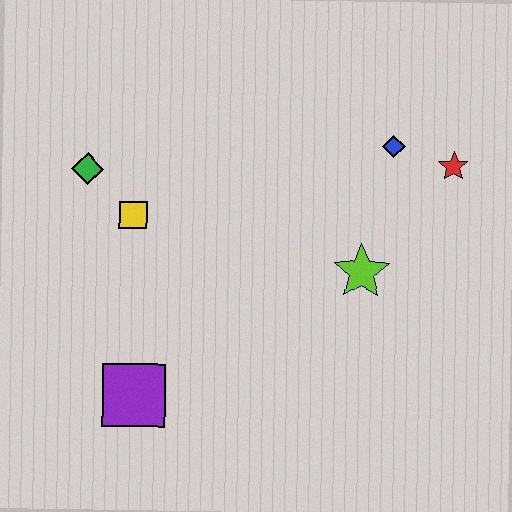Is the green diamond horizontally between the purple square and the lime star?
No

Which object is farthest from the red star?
The purple square is farthest from the red star.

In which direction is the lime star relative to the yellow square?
The lime star is to the right of the yellow square.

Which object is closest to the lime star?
The blue diamond is closest to the lime star.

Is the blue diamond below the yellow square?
No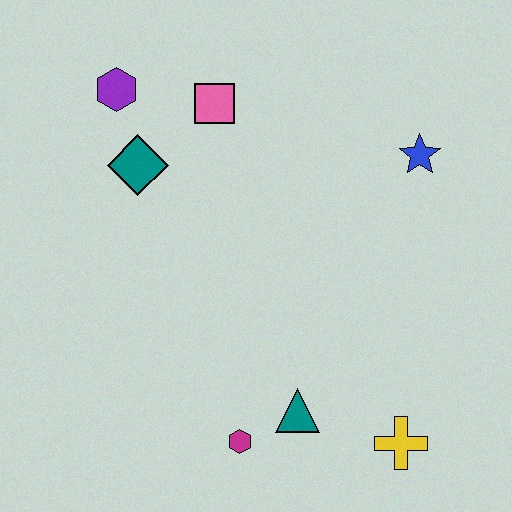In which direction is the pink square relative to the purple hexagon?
The pink square is to the right of the purple hexagon.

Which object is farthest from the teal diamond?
The yellow cross is farthest from the teal diamond.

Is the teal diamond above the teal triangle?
Yes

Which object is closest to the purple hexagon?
The teal diamond is closest to the purple hexagon.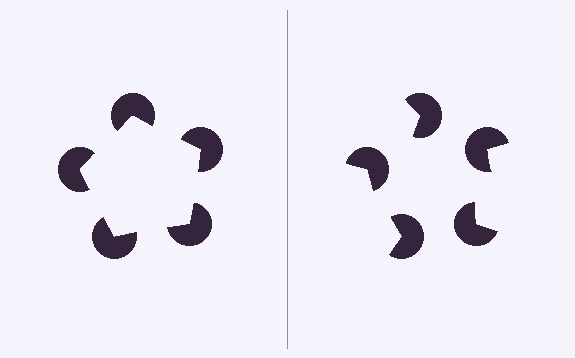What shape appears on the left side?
An illusory pentagon.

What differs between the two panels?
The pac-man discs are positioned identically on both sides; only the wedge orientations differ. On the left they align to a pentagon; on the right they are misaligned.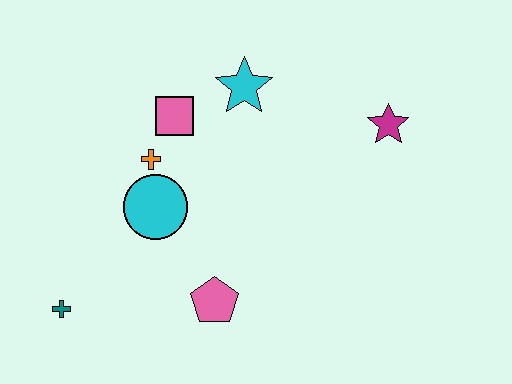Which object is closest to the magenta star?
The cyan star is closest to the magenta star.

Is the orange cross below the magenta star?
Yes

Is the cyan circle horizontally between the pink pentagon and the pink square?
No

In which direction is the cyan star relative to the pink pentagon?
The cyan star is above the pink pentagon.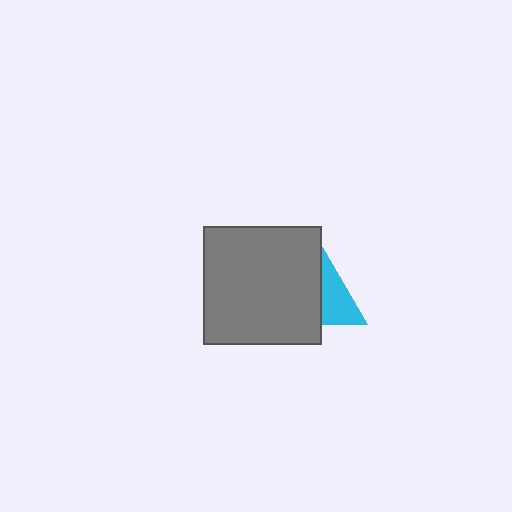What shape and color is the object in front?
The object in front is a gray square.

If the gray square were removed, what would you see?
You would see the complete cyan triangle.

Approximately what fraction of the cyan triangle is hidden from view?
Roughly 56% of the cyan triangle is hidden behind the gray square.